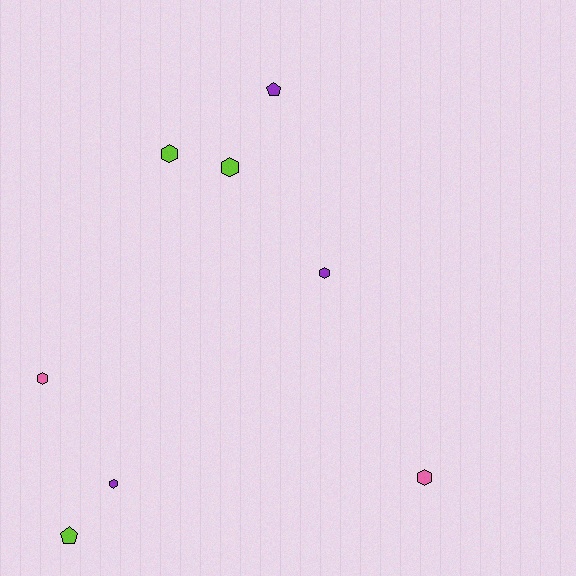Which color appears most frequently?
Lime, with 3 objects.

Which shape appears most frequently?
Hexagon, with 6 objects.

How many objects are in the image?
There are 8 objects.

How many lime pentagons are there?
There is 1 lime pentagon.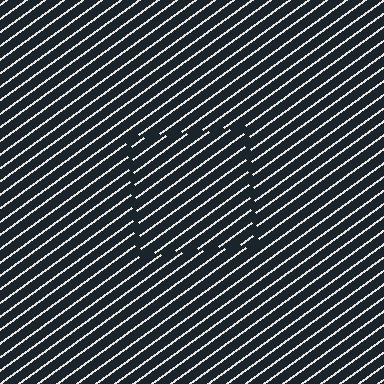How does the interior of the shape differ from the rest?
The interior of the shape contains the same grating, shifted by half a period — the contour is defined by the phase discontinuity where line-ends from the inner and outer gratings abut.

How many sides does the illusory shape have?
4 sides — the line-ends trace a square.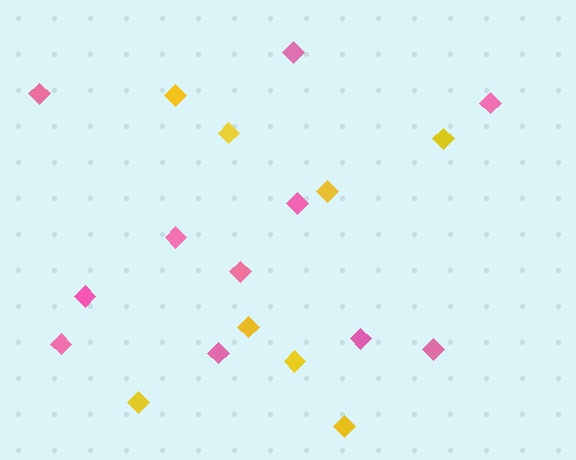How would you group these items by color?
There are 2 groups: one group of pink diamonds (11) and one group of yellow diamonds (8).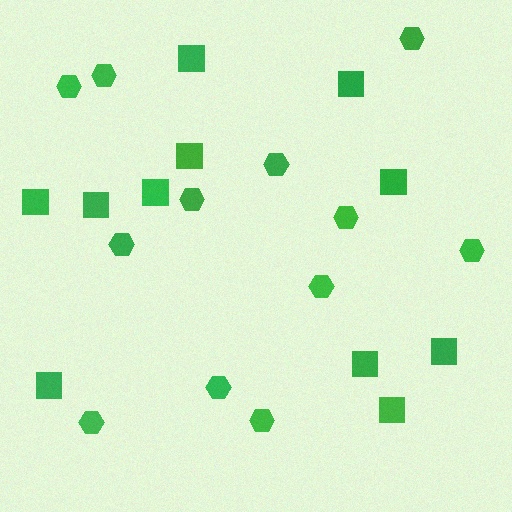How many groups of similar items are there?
There are 2 groups: one group of hexagons (12) and one group of squares (11).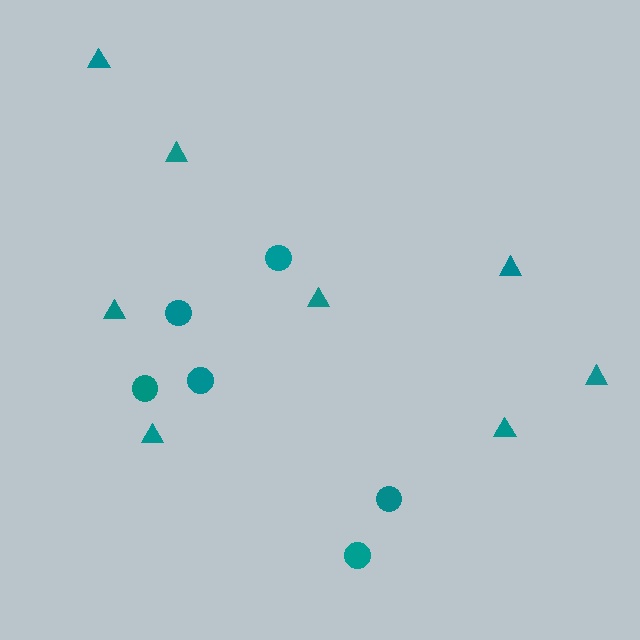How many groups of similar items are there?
There are 2 groups: one group of triangles (8) and one group of circles (6).